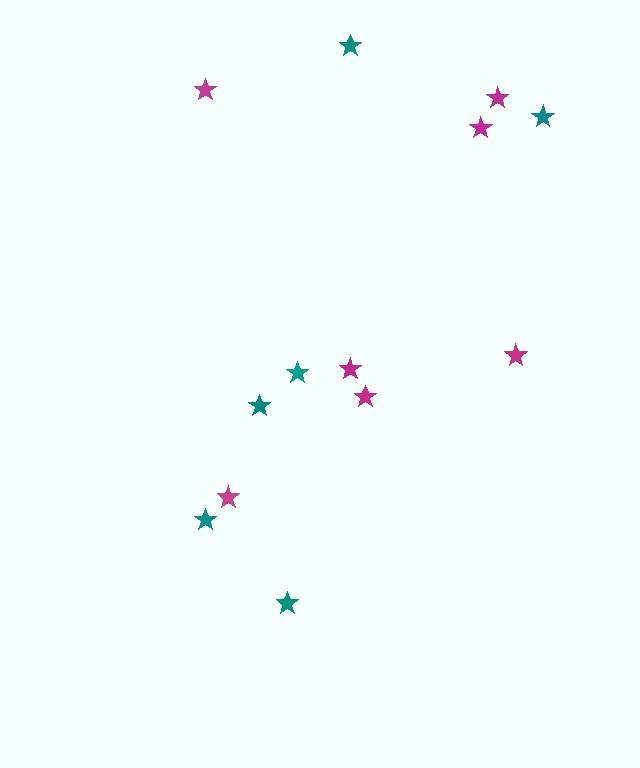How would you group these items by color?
There are 2 groups: one group of teal stars (6) and one group of magenta stars (7).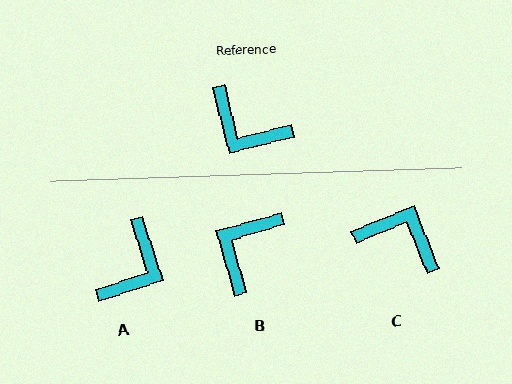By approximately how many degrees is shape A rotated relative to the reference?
Approximately 94 degrees counter-clockwise.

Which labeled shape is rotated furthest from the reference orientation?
C, about 172 degrees away.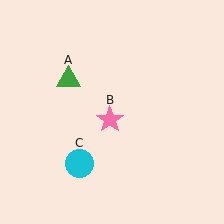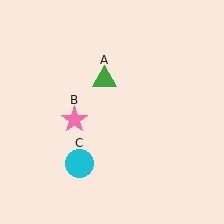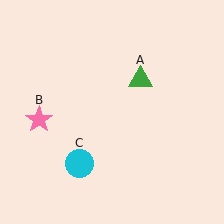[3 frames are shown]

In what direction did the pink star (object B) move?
The pink star (object B) moved left.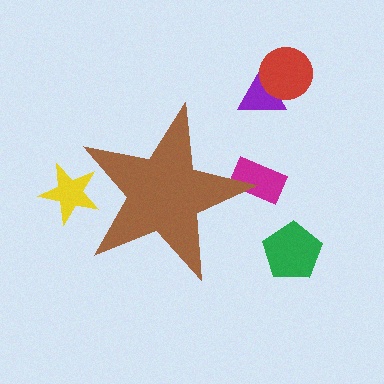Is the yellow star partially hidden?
Yes, the yellow star is partially hidden behind the brown star.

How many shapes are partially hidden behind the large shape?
2 shapes are partially hidden.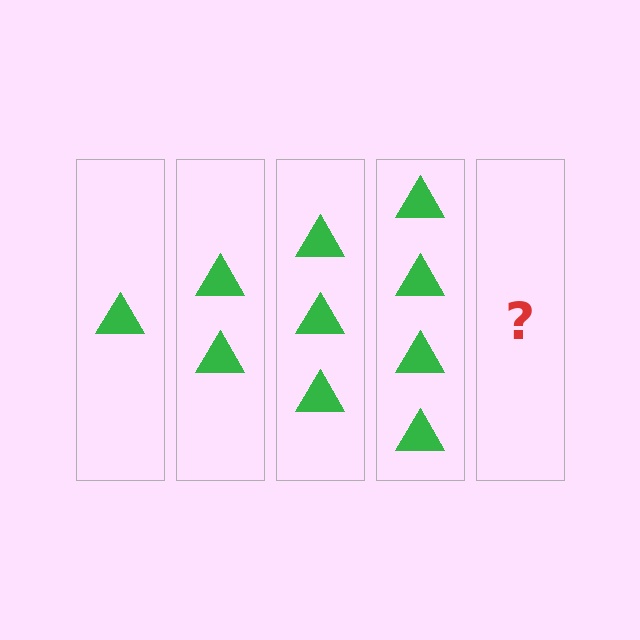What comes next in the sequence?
The next element should be 5 triangles.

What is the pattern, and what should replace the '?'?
The pattern is that each step adds one more triangle. The '?' should be 5 triangles.